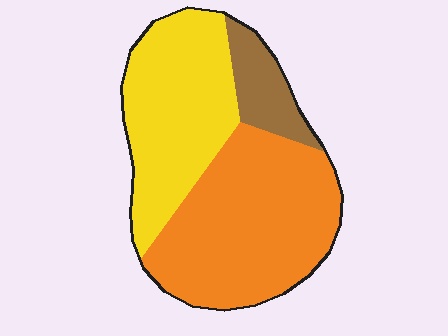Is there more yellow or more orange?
Orange.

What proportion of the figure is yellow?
Yellow covers 38% of the figure.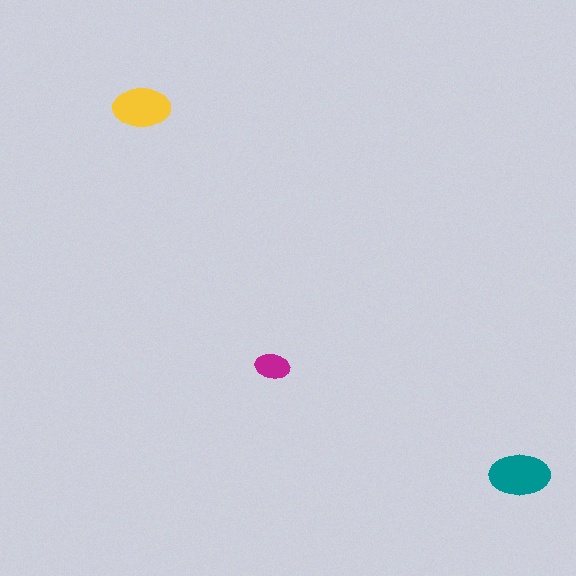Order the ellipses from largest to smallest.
the teal one, the yellow one, the magenta one.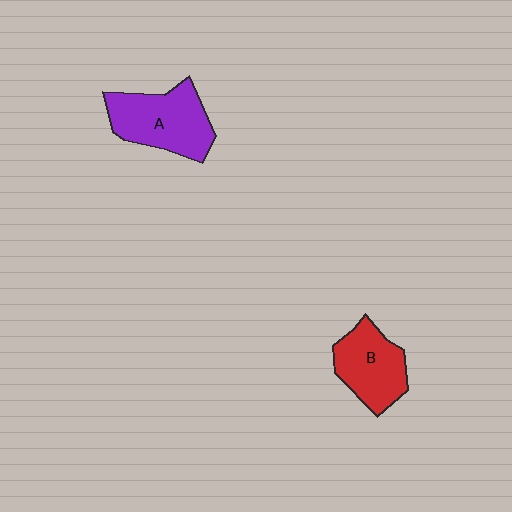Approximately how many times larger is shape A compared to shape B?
Approximately 1.2 times.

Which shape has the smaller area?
Shape B (red).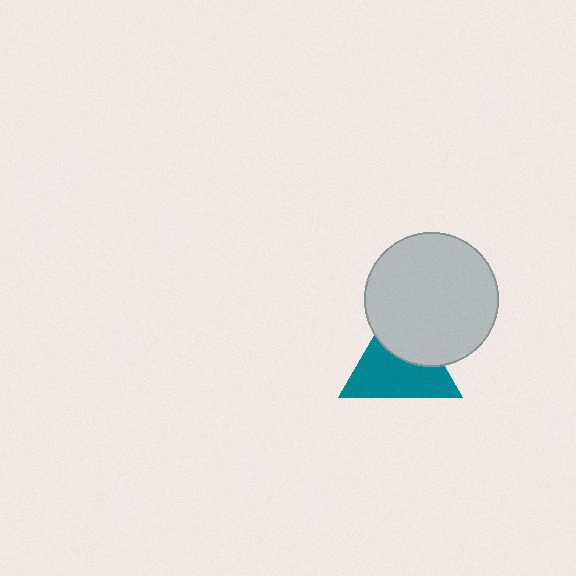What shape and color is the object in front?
The object in front is a light gray circle.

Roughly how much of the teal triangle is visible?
About half of it is visible (roughly 61%).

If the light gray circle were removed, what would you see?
You would see the complete teal triangle.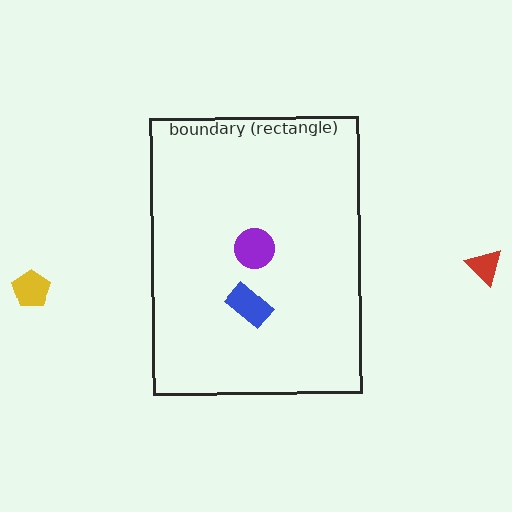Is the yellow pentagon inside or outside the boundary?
Outside.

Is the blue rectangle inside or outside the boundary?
Inside.